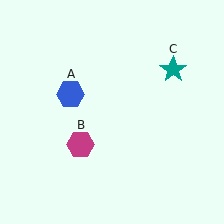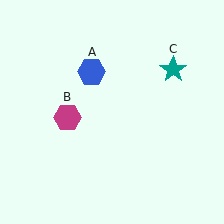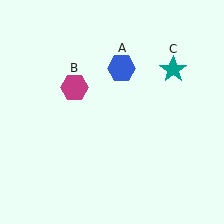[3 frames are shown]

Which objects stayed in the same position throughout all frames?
Teal star (object C) remained stationary.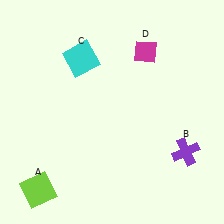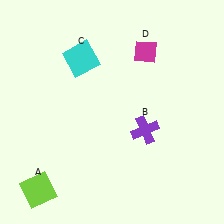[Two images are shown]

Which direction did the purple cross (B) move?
The purple cross (B) moved left.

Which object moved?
The purple cross (B) moved left.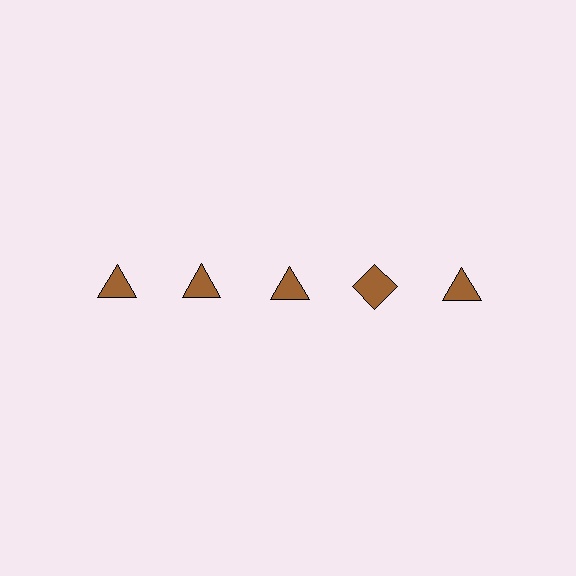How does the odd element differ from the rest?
It has a different shape: diamond instead of triangle.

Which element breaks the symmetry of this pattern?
The brown diamond in the top row, second from right column breaks the symmetry. All other shapes are brown triangles.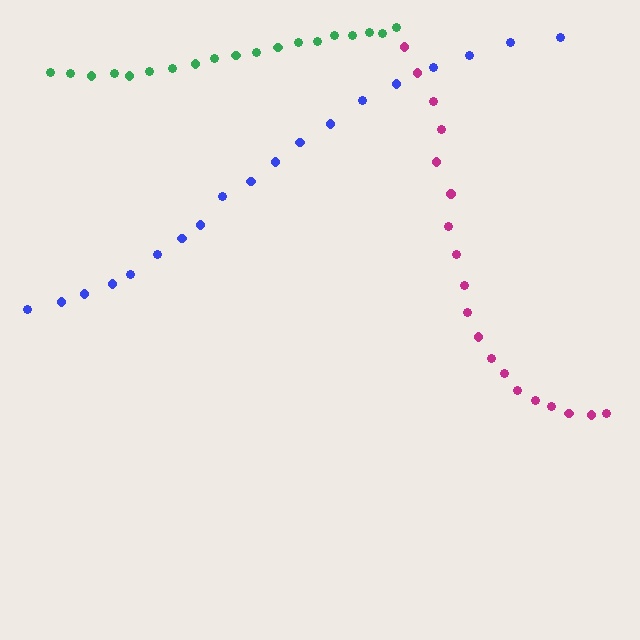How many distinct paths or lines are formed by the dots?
There are 3 distinct paths.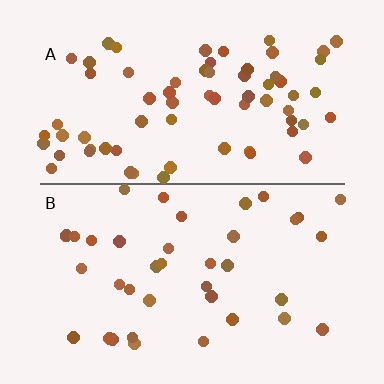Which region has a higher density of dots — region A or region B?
A (the top).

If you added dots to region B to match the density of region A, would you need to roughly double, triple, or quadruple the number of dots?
Approximately double.